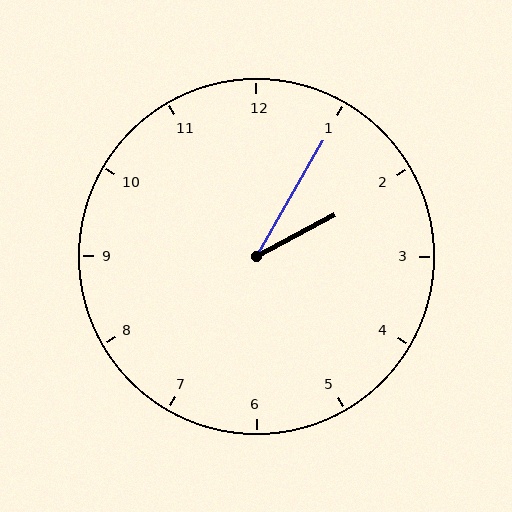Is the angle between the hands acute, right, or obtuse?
It is acute.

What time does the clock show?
2:05.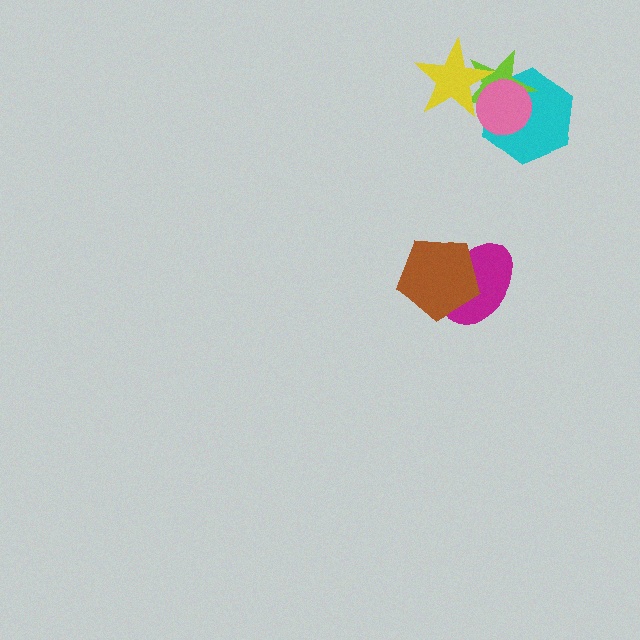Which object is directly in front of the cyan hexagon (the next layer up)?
The lime star is directly in front of the cyan hexagon.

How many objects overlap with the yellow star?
2 objects overlap with the yellow star.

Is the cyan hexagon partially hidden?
Yes, it is partially covered by another shape.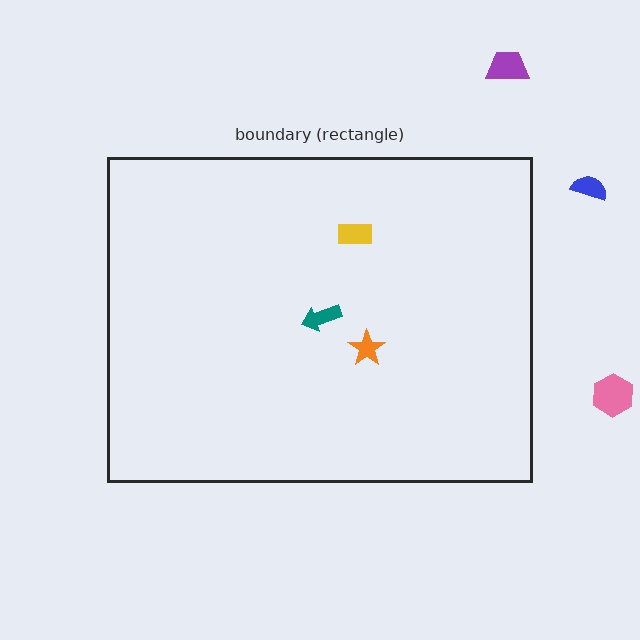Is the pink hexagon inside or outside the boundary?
Outside.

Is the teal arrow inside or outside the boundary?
Inside.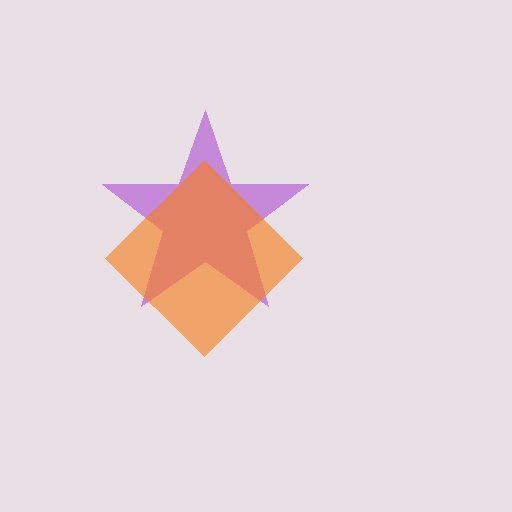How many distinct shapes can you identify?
There are 2 distinct shapes: a purple star, an orange diamond.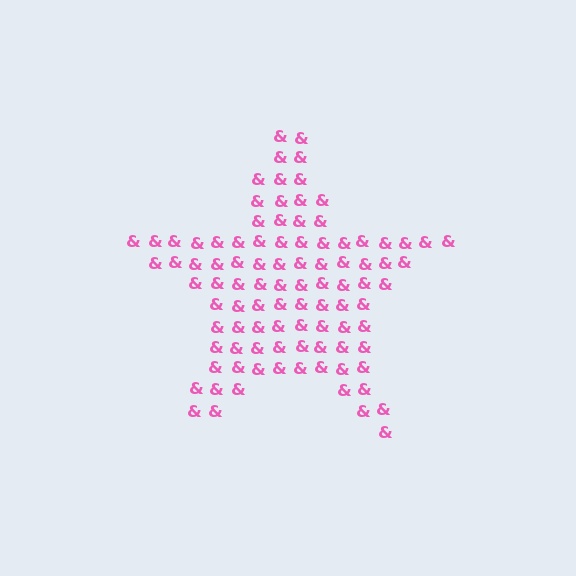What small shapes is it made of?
It is made of small ampersands.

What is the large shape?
The large shape is a star.